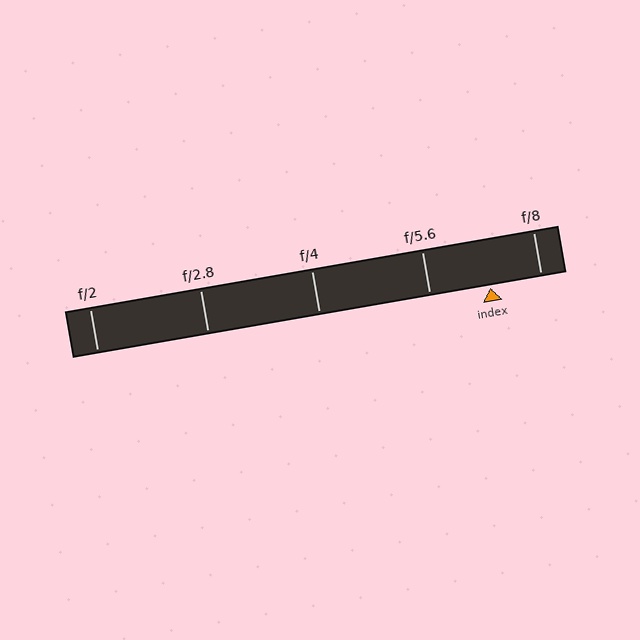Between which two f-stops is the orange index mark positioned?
The index mark is between f/5.6 and f/8.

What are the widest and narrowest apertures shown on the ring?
The widest aperture shown is f/2 and the narrowest is f/8.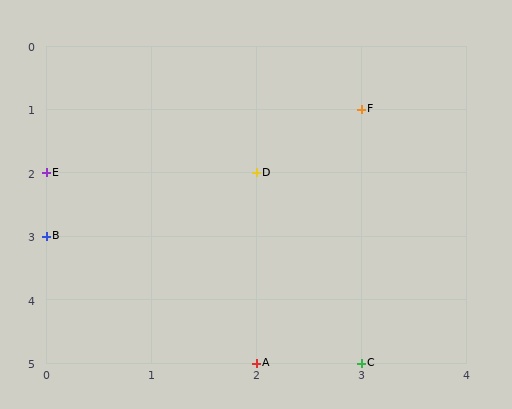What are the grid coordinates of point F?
Point F is at grid coordinates (3, 1).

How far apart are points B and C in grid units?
Points B and C are 3 columns and 2 rows apart (about 3.6 grid units diagonally).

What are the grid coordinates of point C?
Point C is at grid coordinates (3, 5).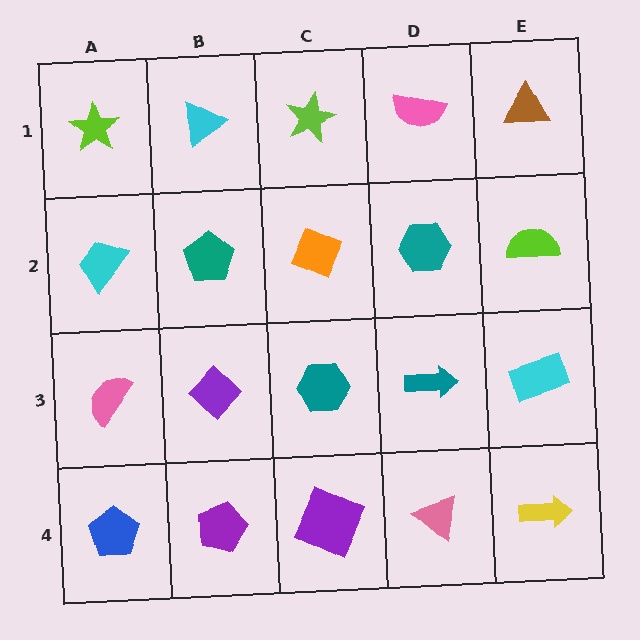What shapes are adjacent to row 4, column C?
A teal hexagon (row 3, column C), a purple pentagon (row 4, column B), a pink triangle (row 4, column D).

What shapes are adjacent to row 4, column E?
A cyan rectangle (row 3, column E), a pink triangle (row 4, column D).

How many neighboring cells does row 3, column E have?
3.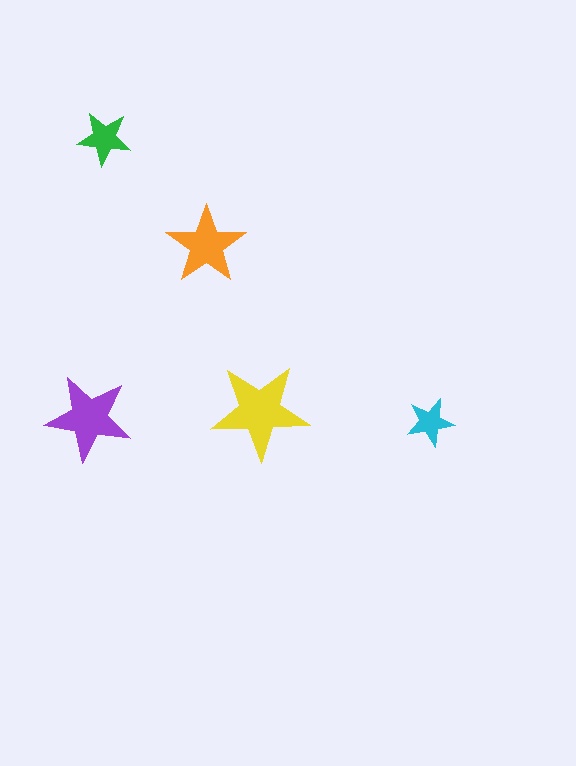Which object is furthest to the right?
The cyan star is rightmost.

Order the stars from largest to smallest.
the yellow one, the purple one, the orange one, the green one, the cyan one.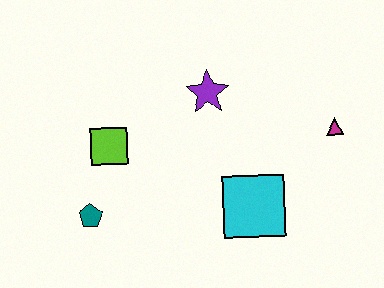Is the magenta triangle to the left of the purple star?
No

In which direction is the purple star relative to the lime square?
The purple star is to the right of the lime square.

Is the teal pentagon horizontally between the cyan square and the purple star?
No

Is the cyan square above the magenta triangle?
No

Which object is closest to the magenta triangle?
The cyan square is closest to the magenta triangle.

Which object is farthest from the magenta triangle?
The teal pentagon is farthest from the magenta triangle.